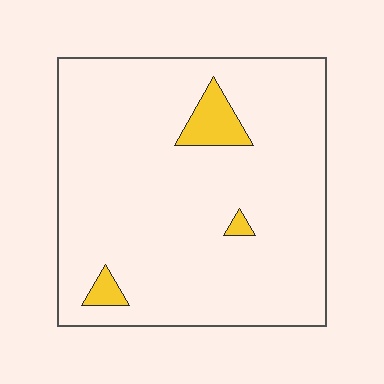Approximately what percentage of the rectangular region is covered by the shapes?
Approximately 5%.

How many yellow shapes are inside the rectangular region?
3.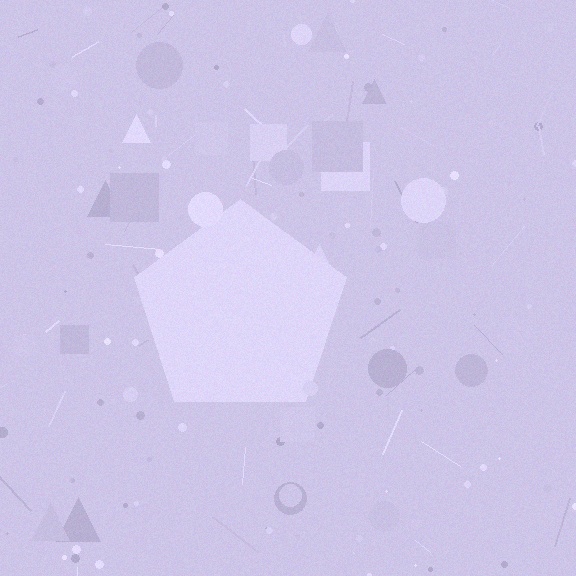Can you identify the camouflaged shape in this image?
The camouflaged shape is a pentagon.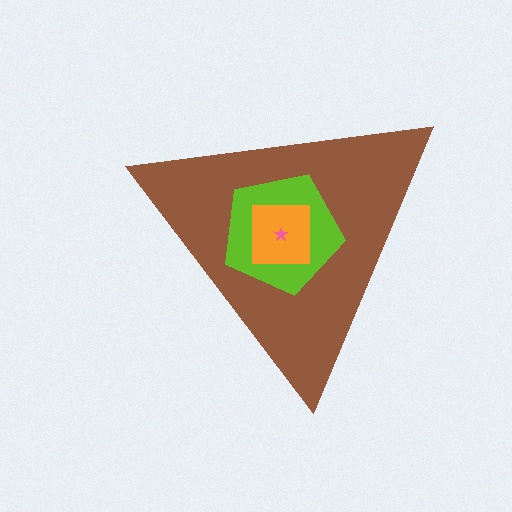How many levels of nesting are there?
4.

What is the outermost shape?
The brown triangle.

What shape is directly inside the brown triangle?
The lime pentagon.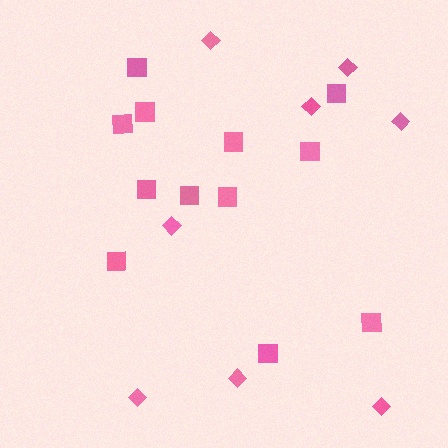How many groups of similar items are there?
There are 2 groups: one group of squares (12) and one group of diamonds (8).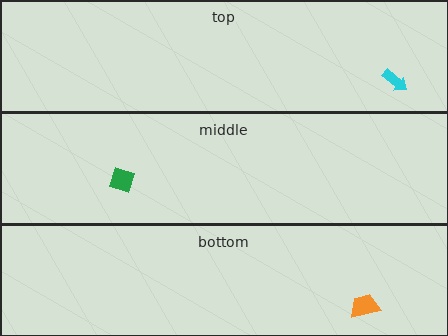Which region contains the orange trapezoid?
The bottom region.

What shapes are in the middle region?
The green diamond.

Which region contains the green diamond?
The middle region.